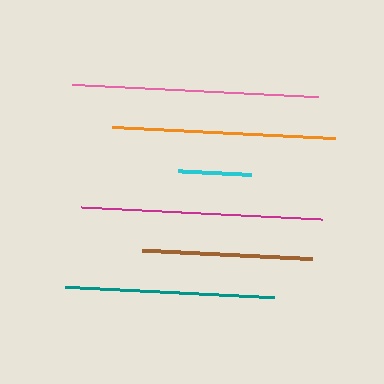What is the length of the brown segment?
The brown segment is approximately 170 pixels long.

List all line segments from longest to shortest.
From longest to shortest: pink, magenta, orange, teal, brown, cyan.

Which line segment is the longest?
The pink line is the longest at approximately 246 pixels.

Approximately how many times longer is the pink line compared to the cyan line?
The pink line is approximately 3.4 times the length of the cyan line.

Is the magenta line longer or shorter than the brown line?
The magenta line is longer than the brown line.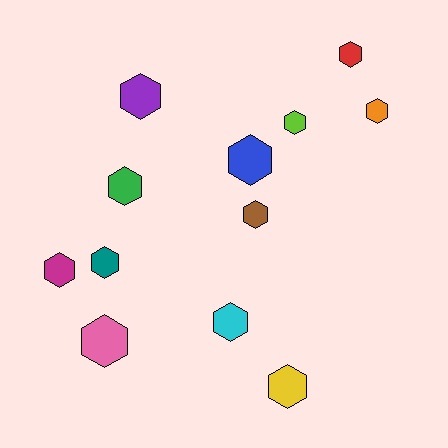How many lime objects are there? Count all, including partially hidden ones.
There is 1 lime object.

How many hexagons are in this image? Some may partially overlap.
There are 12 hexagons.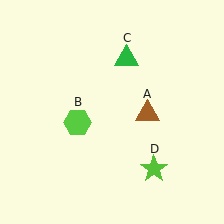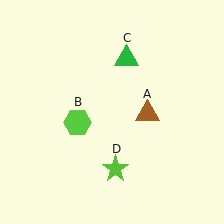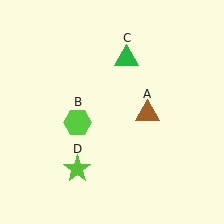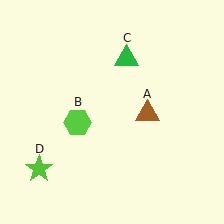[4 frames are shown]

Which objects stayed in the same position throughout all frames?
Brown triangle (object A) and lime hexagon (object B) and green triangle (object C) remained stationary.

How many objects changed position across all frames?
1 object changed position: lime star (object D).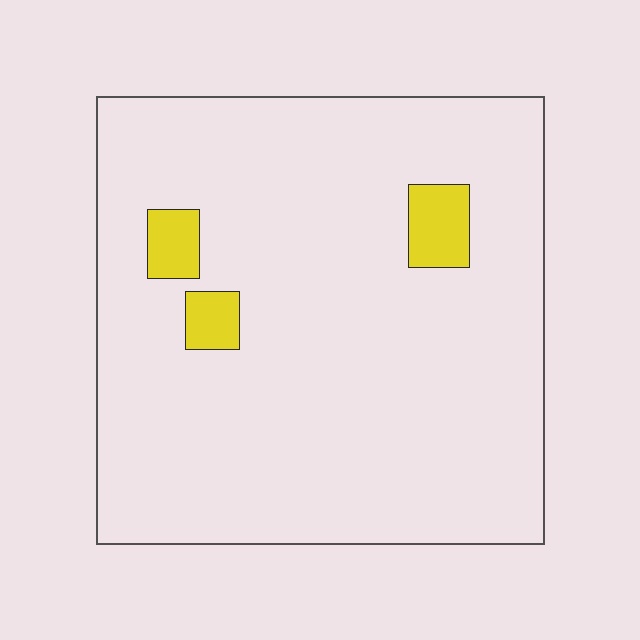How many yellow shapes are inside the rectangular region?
3.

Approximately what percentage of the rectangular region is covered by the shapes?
Approximately 5%.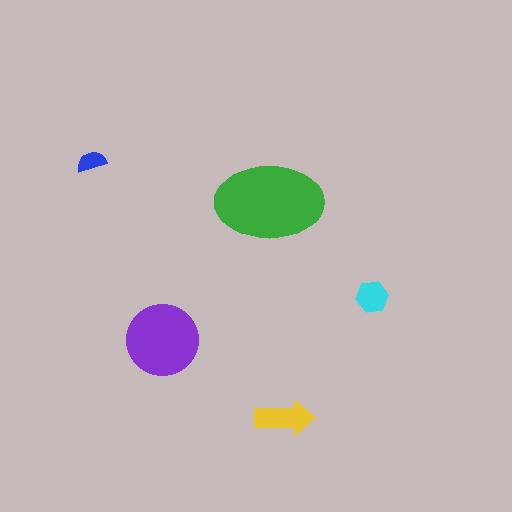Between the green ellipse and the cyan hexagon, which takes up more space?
The green ellipse.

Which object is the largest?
The green ellipse.